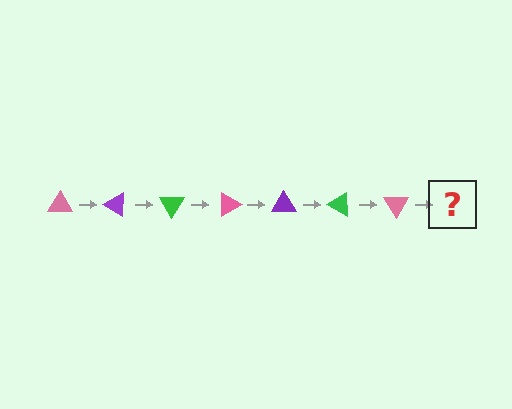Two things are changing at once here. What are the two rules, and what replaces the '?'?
The two rules are that it rotates 30 degrees each step and the color cycles through pink, purple, and green. The '?' should be a purple triangle, rotated 210 degrees from the start.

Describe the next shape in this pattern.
It should be a purple triangle, rotated 210 degrees from the start.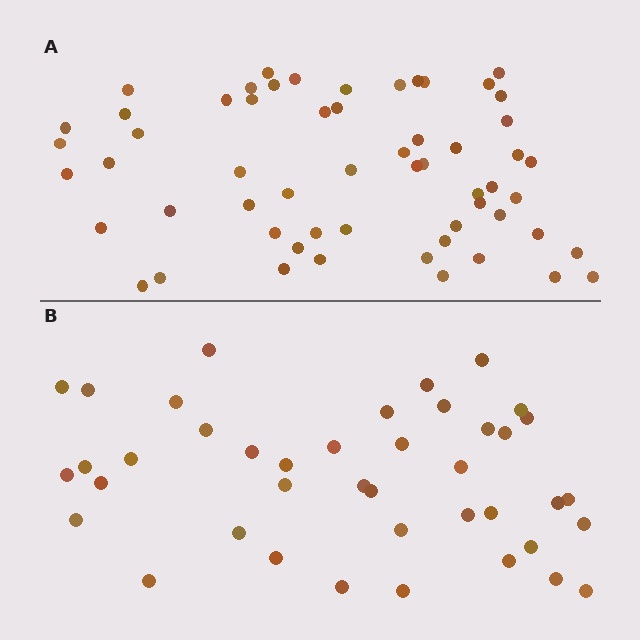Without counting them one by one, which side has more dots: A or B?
Region A (the top region) has more dots.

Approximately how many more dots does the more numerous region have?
Region A has approximately 15 more dots than region B.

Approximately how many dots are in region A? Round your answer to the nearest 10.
About 60 dots. (The exact count is 58, which rounds to 60.)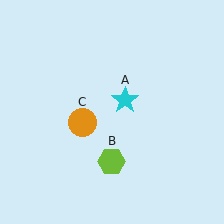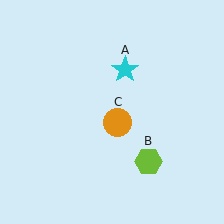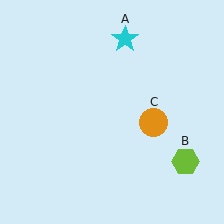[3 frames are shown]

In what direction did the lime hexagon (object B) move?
The lime hexagon (object B) moved right.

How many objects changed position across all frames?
3 objects changed position: cyan star (object A), lime hexagon (object B), orange circle (object C).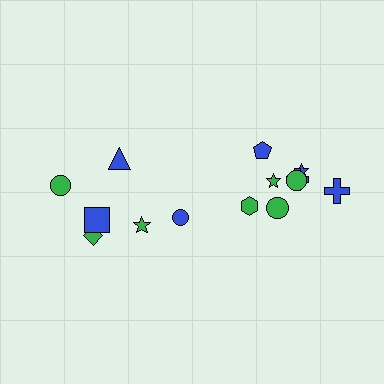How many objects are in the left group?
There are 6 objects.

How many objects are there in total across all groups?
There are 14 objects.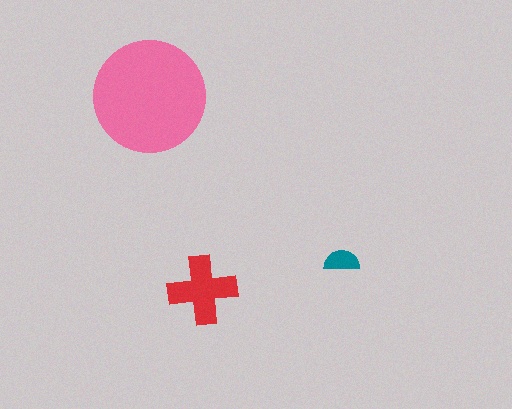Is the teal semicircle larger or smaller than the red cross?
Smaller.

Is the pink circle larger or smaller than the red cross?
Larger.